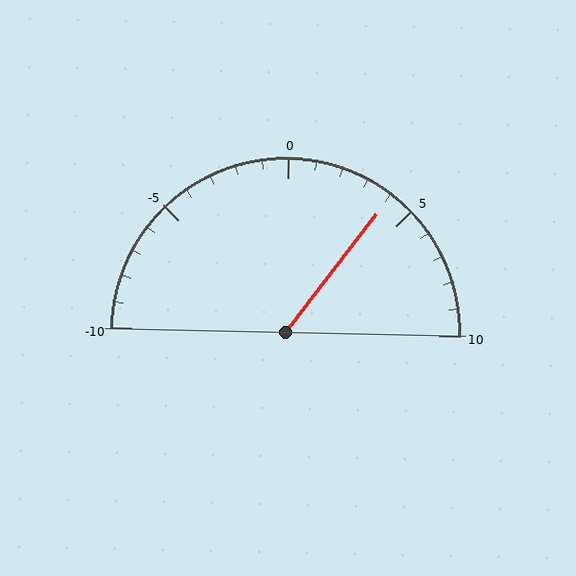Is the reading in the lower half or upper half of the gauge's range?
The reading is in the upper half of the range (-10 to 10).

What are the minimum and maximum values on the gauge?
The gauge ranges from -10 to 10.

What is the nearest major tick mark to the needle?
The nearest major tick mark is 5.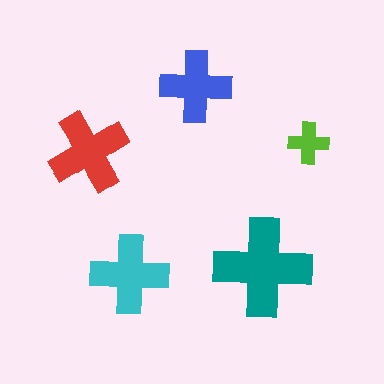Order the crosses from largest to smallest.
the teal one, the red one, the cyan one, the blue one, the lime one.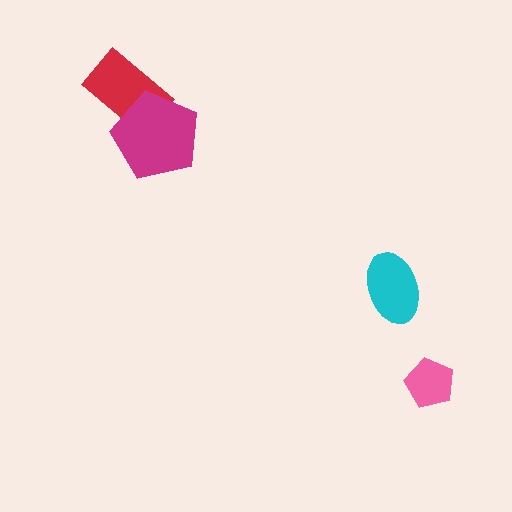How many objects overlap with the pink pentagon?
0 objects overlap with the pink pentagon.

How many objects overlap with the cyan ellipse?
0 objects overlap with the cyan ellipse.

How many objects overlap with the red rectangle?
1 object overlaps with the red rectangle.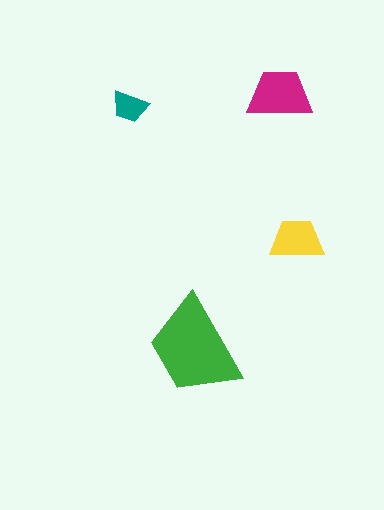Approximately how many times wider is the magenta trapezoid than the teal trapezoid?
About 2 times wider.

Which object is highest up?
The magenta trapezoid is topmost.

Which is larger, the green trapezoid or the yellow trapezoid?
The green one.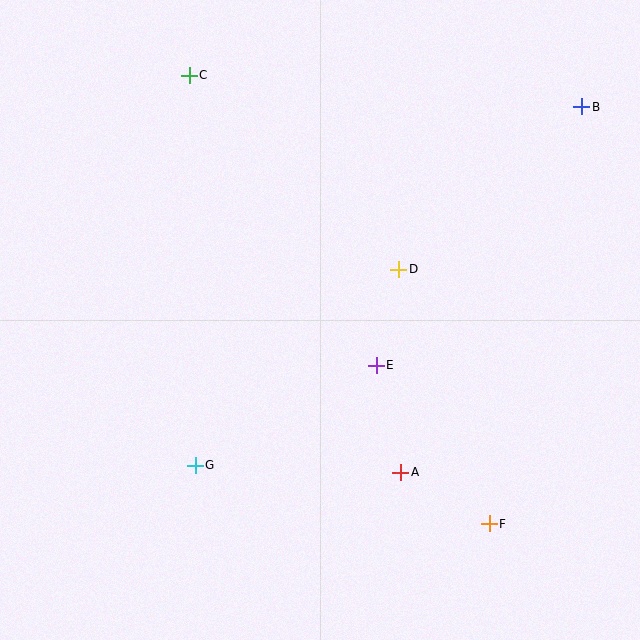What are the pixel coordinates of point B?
Point B is at (582, 107).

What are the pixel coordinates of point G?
Point G is at (195, 465).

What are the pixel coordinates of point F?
Point F is at (489, 524).